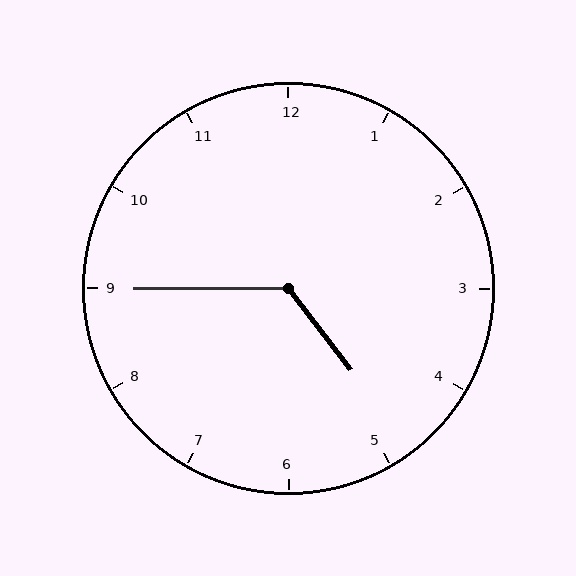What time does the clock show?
4:45.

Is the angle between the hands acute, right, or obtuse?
It is obtuse.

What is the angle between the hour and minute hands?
Approximately 128 degrees.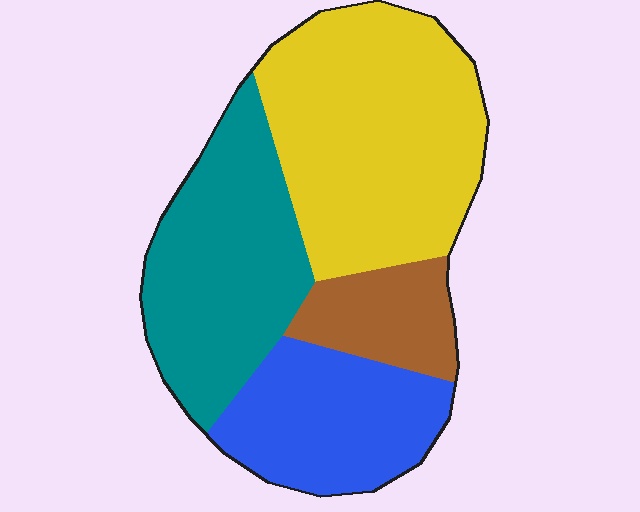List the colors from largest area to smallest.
From largest to smallest: yellow, teal, blue, brown.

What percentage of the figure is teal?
Teal takes up about one quarter (1/4) of the figure.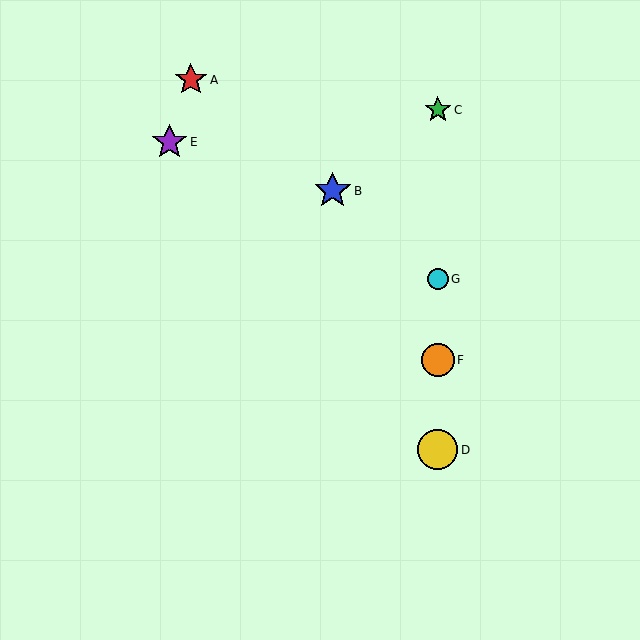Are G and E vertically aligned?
No, G is at x≈438 and E is at x≈170.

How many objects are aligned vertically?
4 objects (C, D, F, G) are aligned vertically.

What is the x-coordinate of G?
Object G is at x≈438.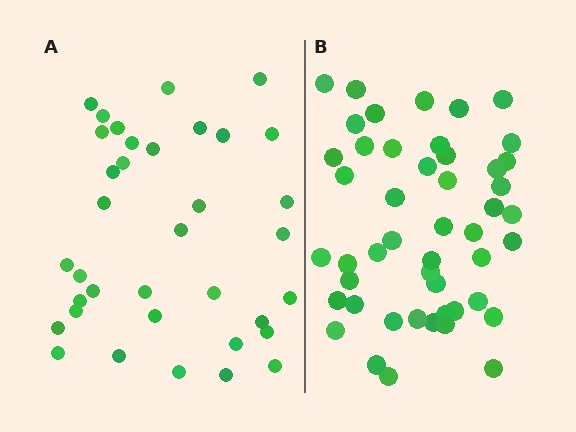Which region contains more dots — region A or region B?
Region B (the right region) has more dots.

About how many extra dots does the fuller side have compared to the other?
Region B has roughly 12 or so more dots than region A.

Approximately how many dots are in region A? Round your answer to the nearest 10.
About 40 dots. (The exact count is 36, which rounds to 40.)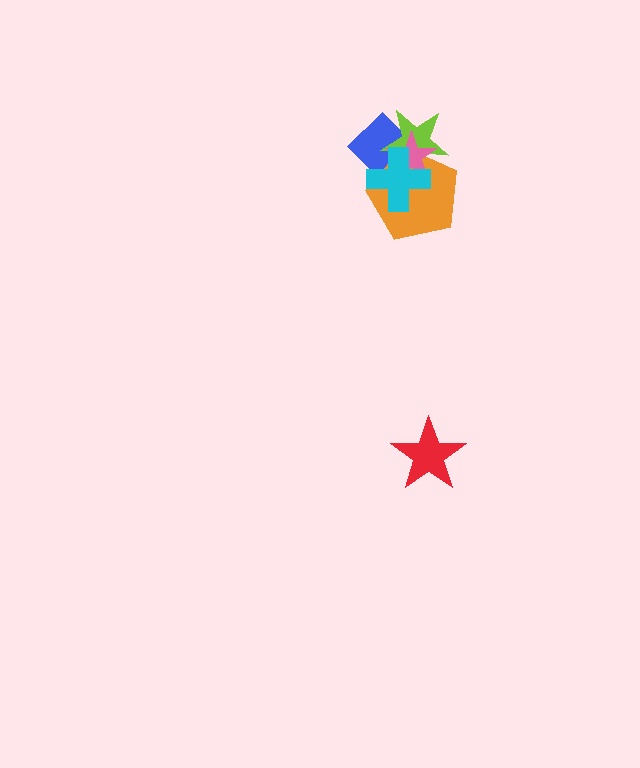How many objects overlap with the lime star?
4 objects overlap with the lime star.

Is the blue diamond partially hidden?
Yes, it is partially covered by another shape.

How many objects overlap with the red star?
0 objects overlap with the red star.